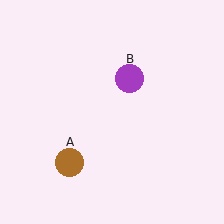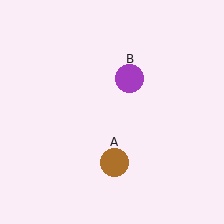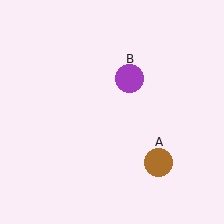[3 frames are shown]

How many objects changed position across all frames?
1 object changed position: brown circle (object A).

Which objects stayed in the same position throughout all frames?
Purple circle (object B) remained stationary.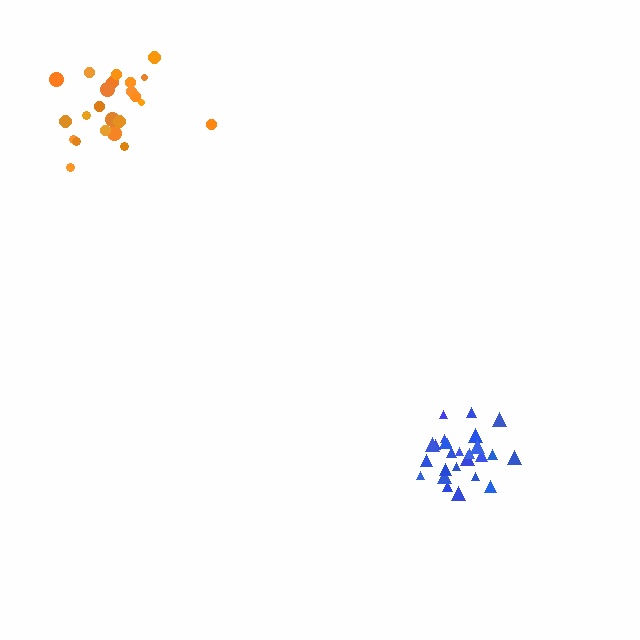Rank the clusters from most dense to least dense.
blue, orange.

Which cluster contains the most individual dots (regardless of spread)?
Blue (26).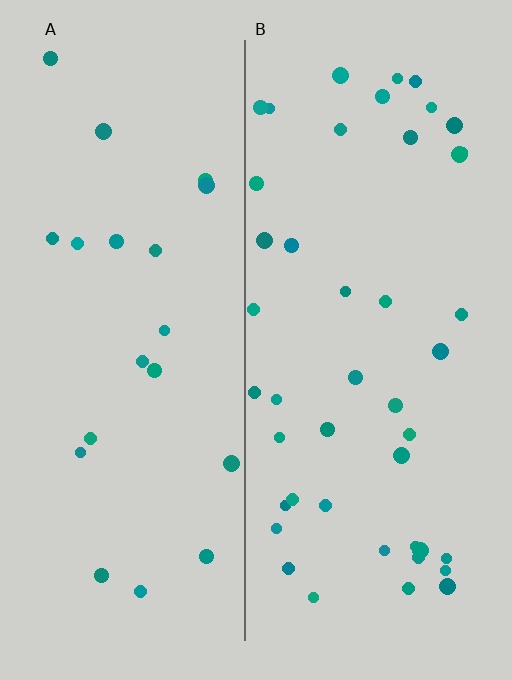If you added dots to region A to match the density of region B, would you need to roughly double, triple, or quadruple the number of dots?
Approximately double.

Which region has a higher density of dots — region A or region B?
B (the right).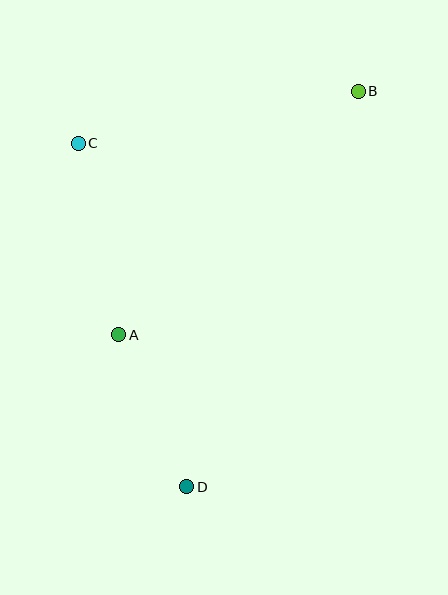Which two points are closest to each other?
Points A and D are closest to each other.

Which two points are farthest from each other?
Points B and D are farthest from each other.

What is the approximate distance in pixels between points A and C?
The distance between A and C is approximately 196 pixels.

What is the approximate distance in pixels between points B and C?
The distance between B and C is approximately 285 pixels.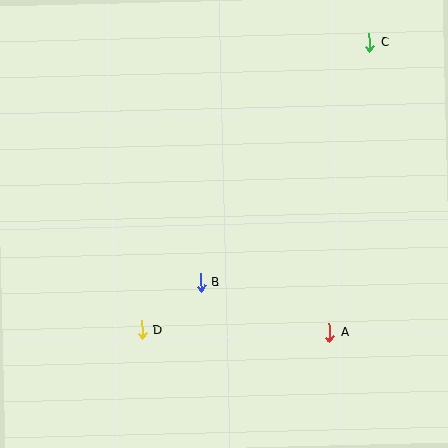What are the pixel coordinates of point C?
Point C is at (370, 42).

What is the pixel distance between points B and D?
The distance between B and D is 76 pixels.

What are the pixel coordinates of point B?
Point B is at (201, 282).